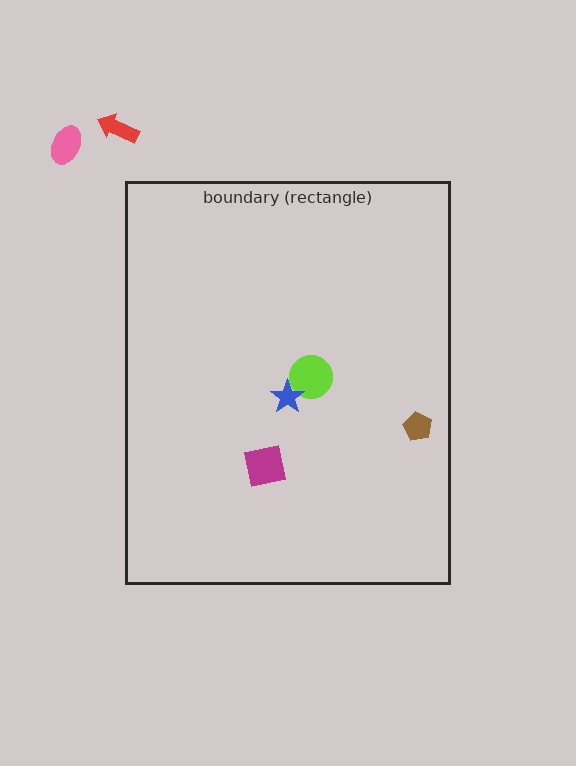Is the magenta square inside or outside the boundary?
Inside.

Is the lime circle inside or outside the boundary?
Inside.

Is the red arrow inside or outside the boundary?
Outside.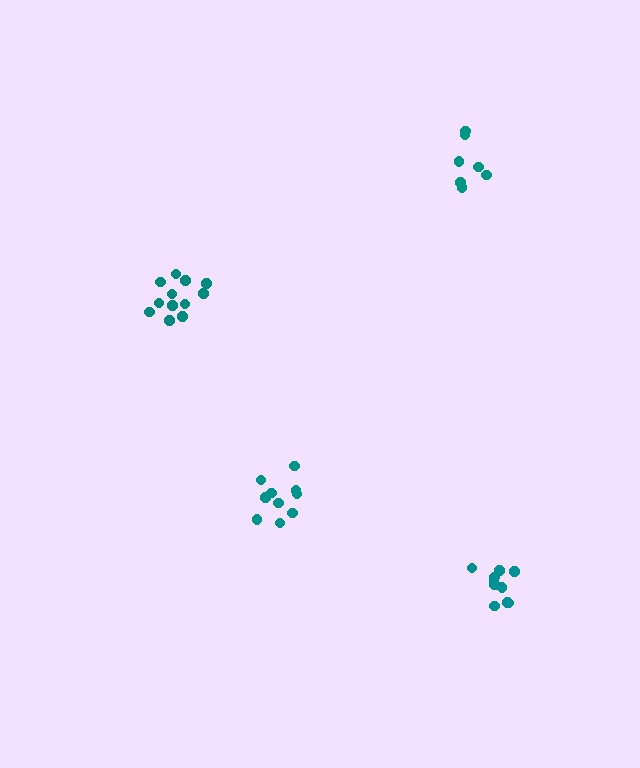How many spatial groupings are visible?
There are 4 spatial groupings.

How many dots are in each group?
Group 1: 10 dots, Group 2: 12 dots, Group 3: 10 dots, Group 4: 7 dots (39 total).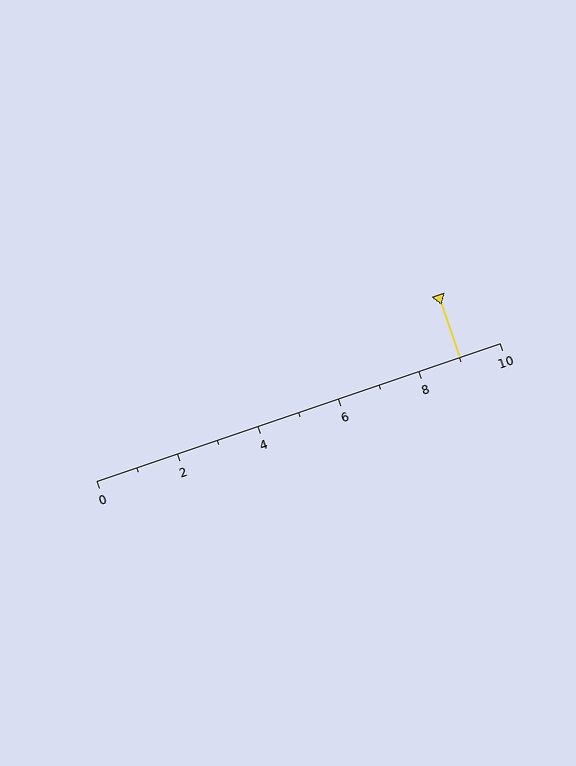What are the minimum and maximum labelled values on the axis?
The axis runs from 0 to 10.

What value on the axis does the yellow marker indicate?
The marker indicates approximately 9.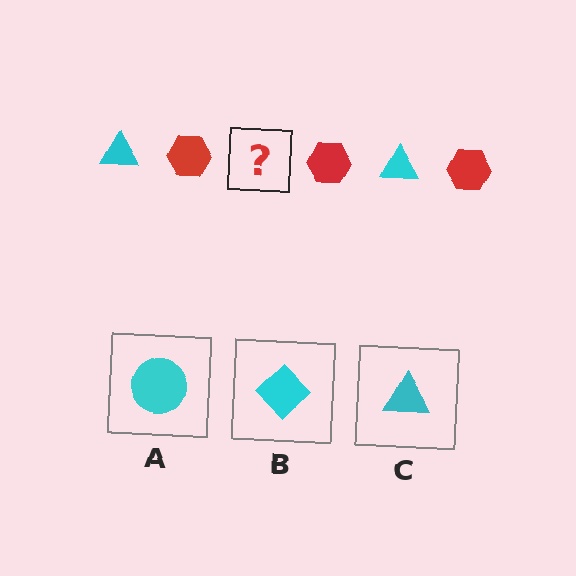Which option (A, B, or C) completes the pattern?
C.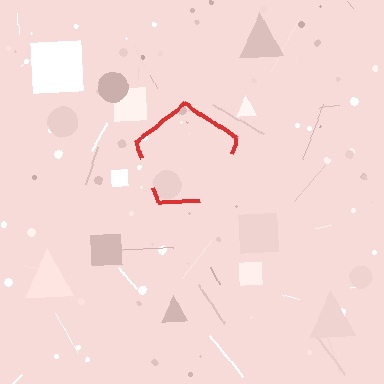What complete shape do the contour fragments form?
The contour fragments form a pentagon.